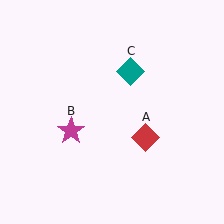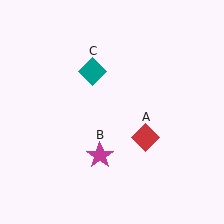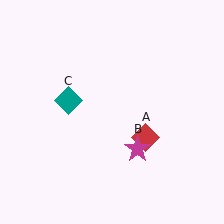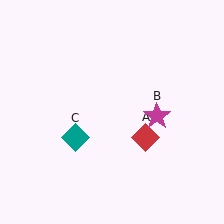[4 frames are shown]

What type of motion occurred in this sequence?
The magenta star (object B), teal diamond (object C) rotated counterclockwise around the center of the scene.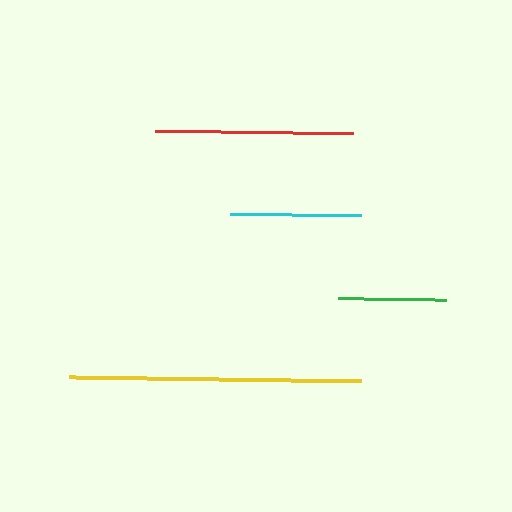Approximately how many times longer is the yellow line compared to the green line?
The yellow line is approximately 2.7 times the length of the green line.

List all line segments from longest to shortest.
From longest to shortest: yellow, red, cyan, green.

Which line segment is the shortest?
The green line is the shortest at approximately 108 pixels.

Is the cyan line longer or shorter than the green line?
The cyan line is longer than the green line.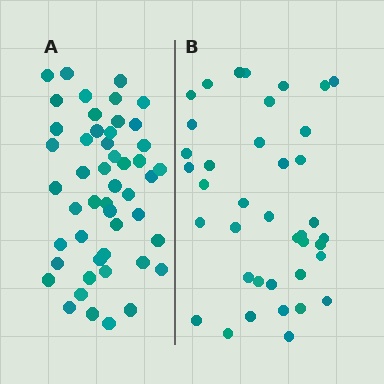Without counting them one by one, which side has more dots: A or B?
Region A (the left region) has more dots.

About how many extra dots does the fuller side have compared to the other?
Region A has roughly 10 or so more dots than region B.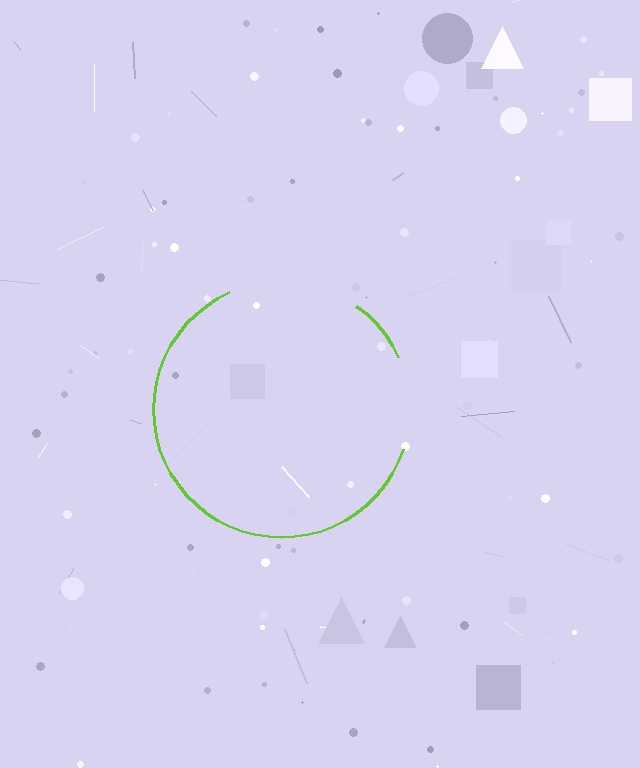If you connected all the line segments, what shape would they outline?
They would outline a circle.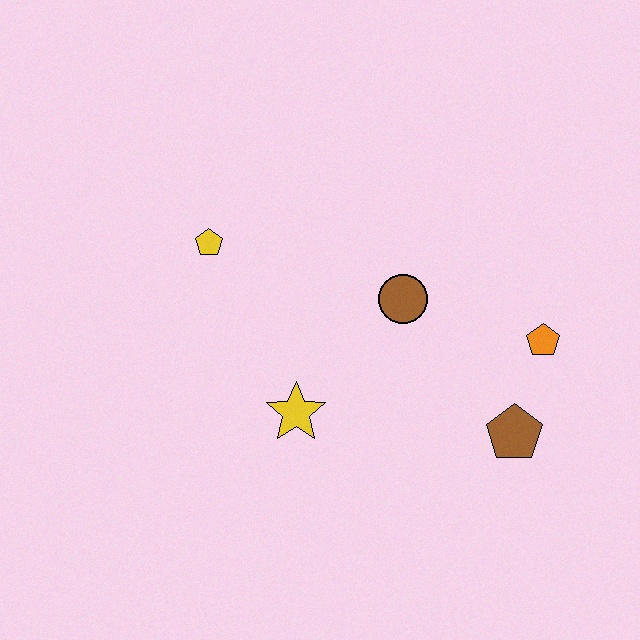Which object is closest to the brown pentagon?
The orange pentagon is closest to the brown pentagon.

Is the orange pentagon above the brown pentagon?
Yes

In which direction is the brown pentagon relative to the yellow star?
The brown pentagon is to the right of the yellow star.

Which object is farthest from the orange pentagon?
The yellow pentagon is farthest from the orange pentagon.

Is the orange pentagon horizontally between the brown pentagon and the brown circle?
No